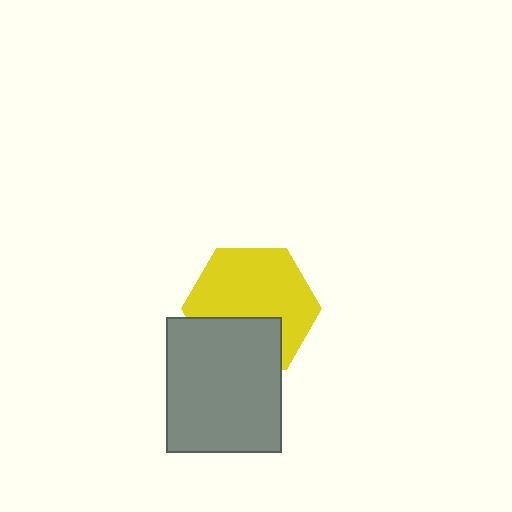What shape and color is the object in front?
The object in front is a gray rectangle.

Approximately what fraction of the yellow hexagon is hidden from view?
Roughly 32% of the yellow hexagon is hidden behind the gray rectangle.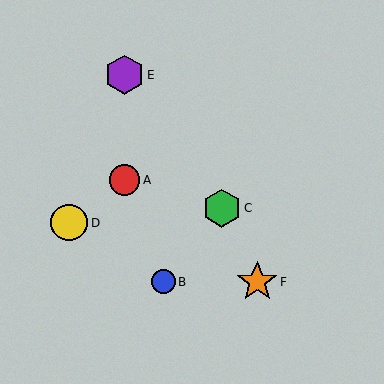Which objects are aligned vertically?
Objects A, E are aligned vertically.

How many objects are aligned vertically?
2 objects (A, E) are aligned vertically.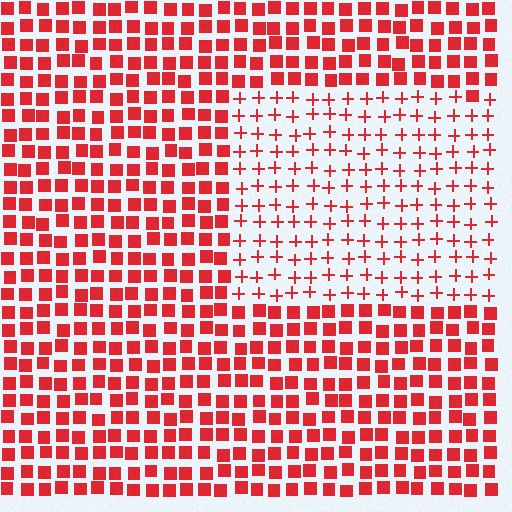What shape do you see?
I see a rectangle.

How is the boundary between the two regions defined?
The boundary is defined by a change in element shape: plus signs inside vs. squares outside. All elements share the same color and spacing.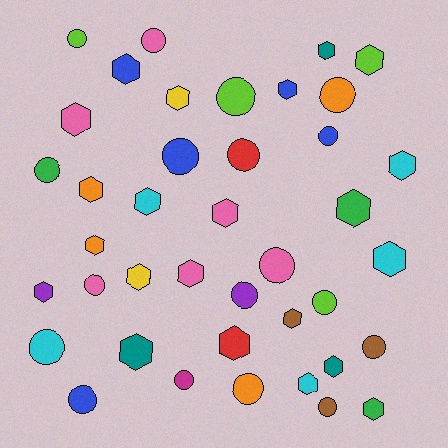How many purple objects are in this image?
There are 2 purple objects.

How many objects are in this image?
There are 40 objects.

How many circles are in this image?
There are 18 circles.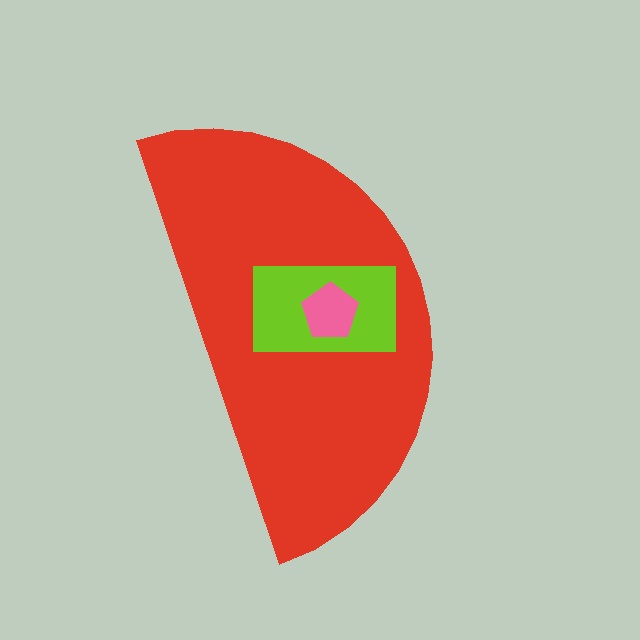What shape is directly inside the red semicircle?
The lime rectangle.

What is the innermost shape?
The pink pentagon.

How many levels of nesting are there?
3.